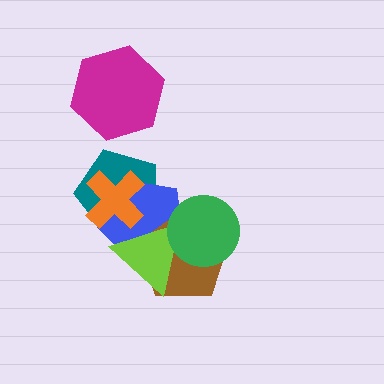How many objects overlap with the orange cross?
3 objects overlap with the orange cross.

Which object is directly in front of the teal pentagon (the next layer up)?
The blue pentagon is directly in front of the teal pentagon.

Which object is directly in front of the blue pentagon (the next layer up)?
The brown pentagon is directly in front of the blue pentagon.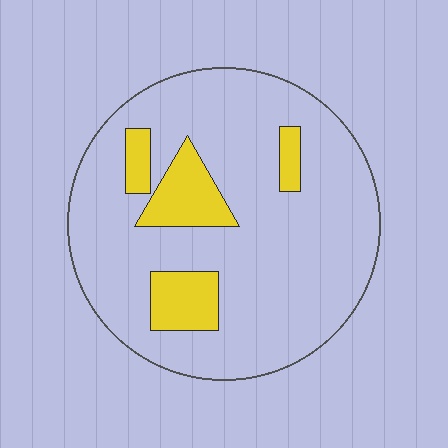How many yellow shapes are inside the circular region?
4.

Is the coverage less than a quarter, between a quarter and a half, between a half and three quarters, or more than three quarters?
Less than a quarter.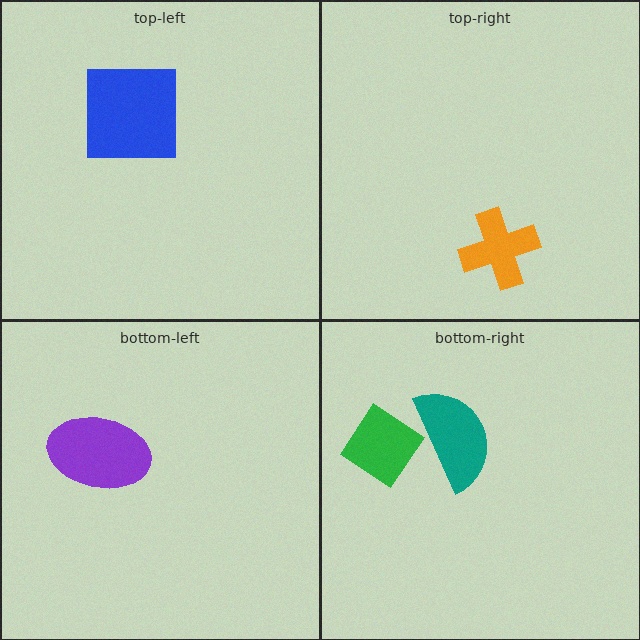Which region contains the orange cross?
The top-right region.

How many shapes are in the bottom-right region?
2.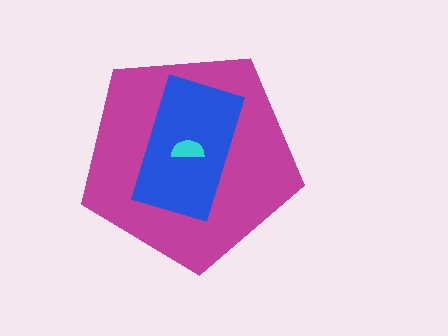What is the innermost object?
The cyan semicircle.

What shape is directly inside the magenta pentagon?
The blue rectangle.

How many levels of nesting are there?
3.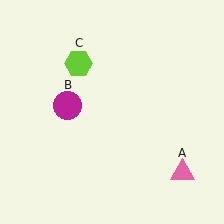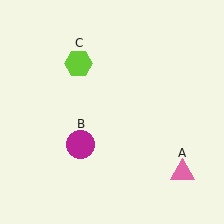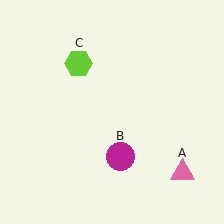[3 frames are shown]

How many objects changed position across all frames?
1 object changed position: magenta circle (object B).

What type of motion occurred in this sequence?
The magenta circle (object B) rotated counterclockwise around the center of the scene.